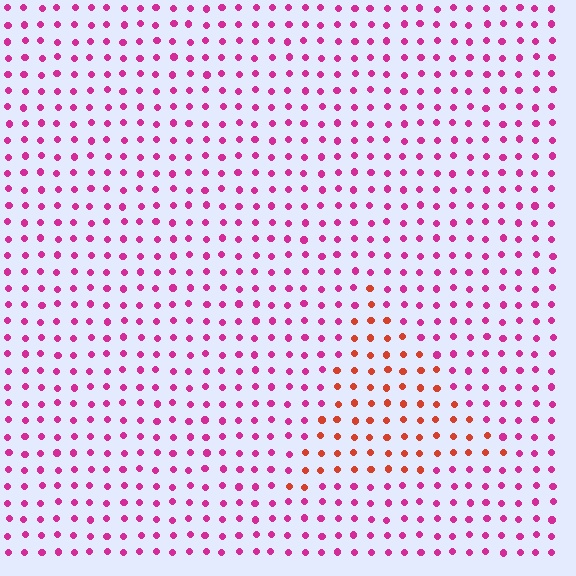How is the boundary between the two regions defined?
The boundary is defined purely by a slight shift in hue (about 46 degrees). Spacing, size, and orientation are identical on both sides.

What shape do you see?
I see a triangle.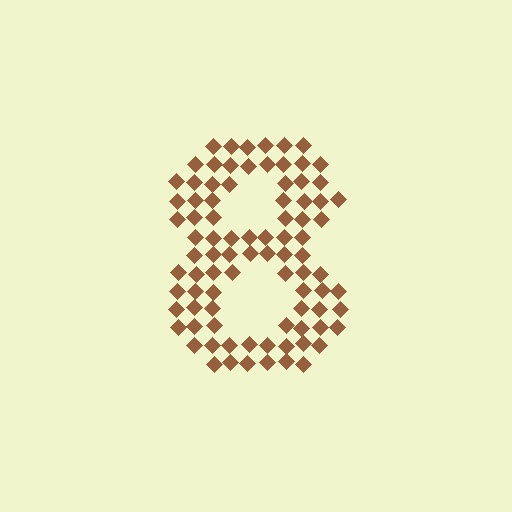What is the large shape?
The large shape is the digit 8.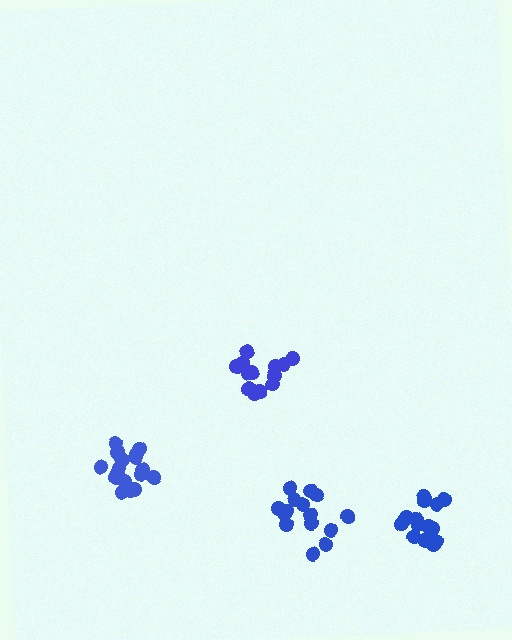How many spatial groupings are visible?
There are 4 spatial groupings.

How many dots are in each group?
Group 1: 15 dots, Group 2: 14 dots, Group 3: 17 dots, Group 4: 14 dots (60 total).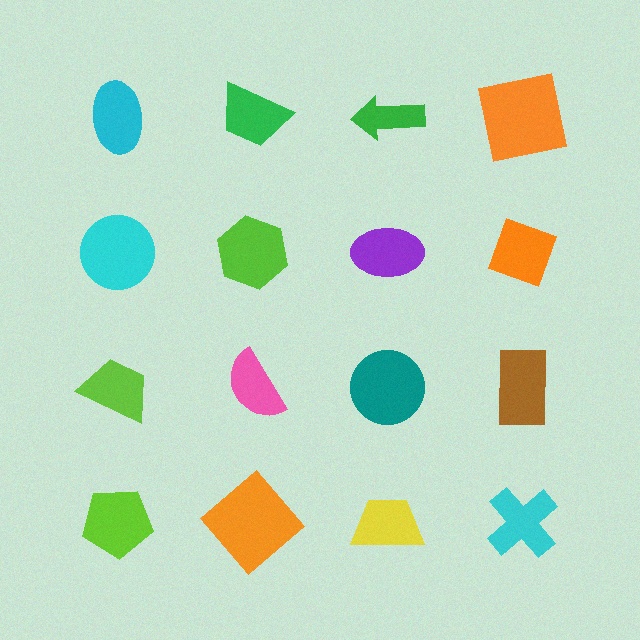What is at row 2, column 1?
A cyan circle.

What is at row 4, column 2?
An orange diamond.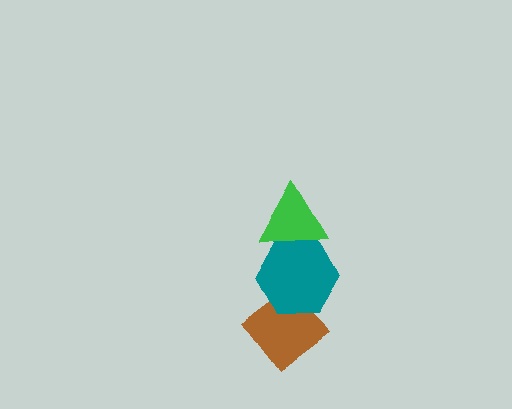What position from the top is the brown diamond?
The brown diamond is 3rd from the top.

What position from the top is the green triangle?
The green triangle is 1st from the top.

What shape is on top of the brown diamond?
The teal hexagon is on top of the brown diamond.